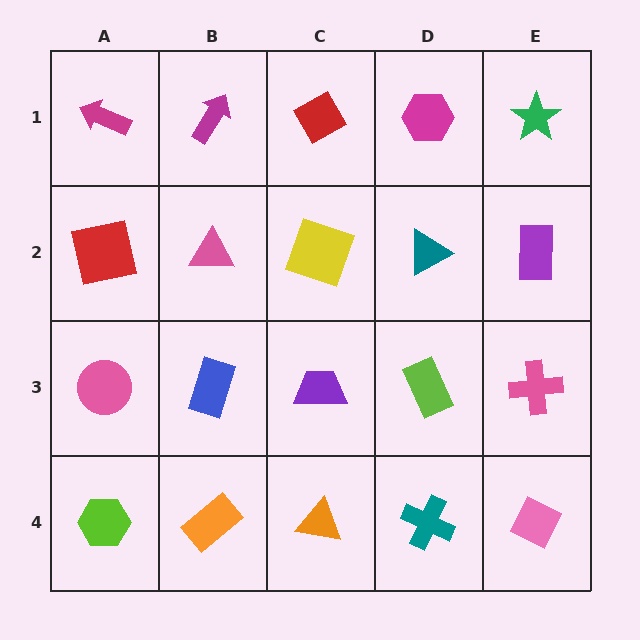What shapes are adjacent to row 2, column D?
A magenta hexagon (row 1, column D), a lime rectangle (row 3, column D), a yellow square (row 2, column C), a purple rectangle (row 2, column E).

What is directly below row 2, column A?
A pink circle.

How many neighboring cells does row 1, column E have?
2.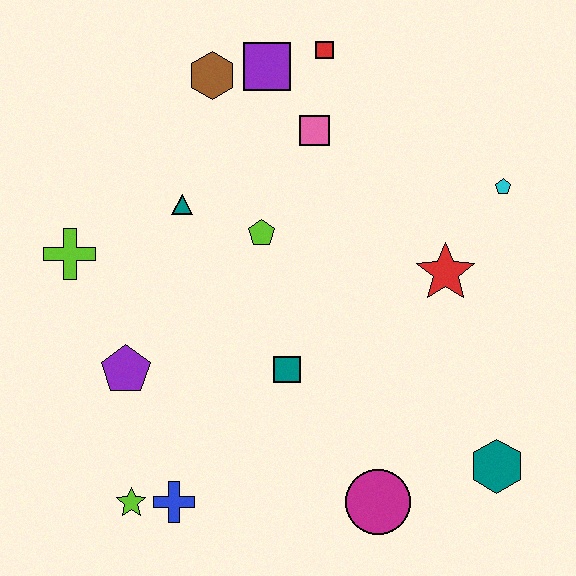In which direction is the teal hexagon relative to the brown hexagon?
The teal hexagon is below the brown hexagon.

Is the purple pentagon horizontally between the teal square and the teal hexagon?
No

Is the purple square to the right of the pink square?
No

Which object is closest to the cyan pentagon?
The red star is closest to the cyan pentagon.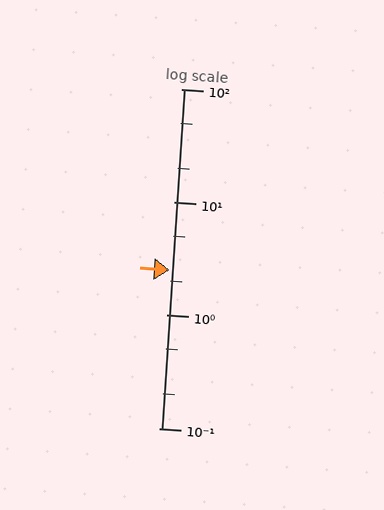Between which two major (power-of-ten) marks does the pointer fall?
The pointer is between 1 and 10.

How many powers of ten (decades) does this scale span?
The scale spans 3 decades, from 0.1 to 100.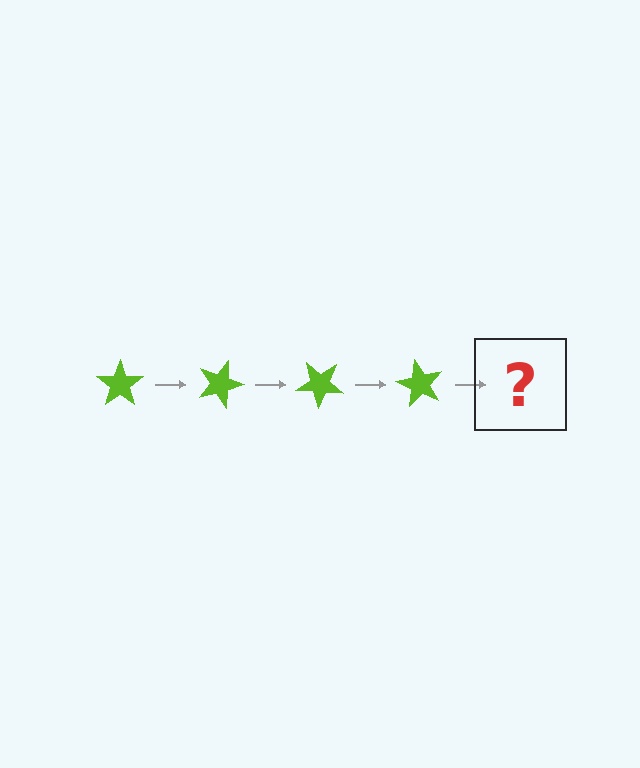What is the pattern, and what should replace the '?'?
The pattern is that the star rotates 20 degrees each step. The '?' should be a lime star rotated 80 degrees.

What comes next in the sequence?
The next element should be a lime star rotated 80 degrees.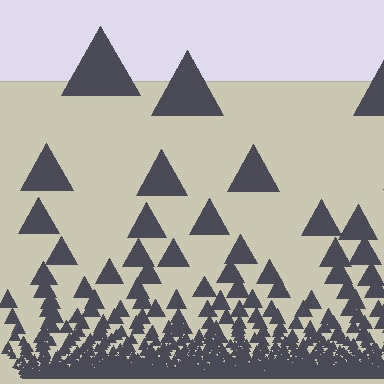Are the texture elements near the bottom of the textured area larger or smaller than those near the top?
Smaller. The gradient is inverted — elements near the bottom are smaller and denser.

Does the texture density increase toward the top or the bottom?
Density increases toward the bottom.